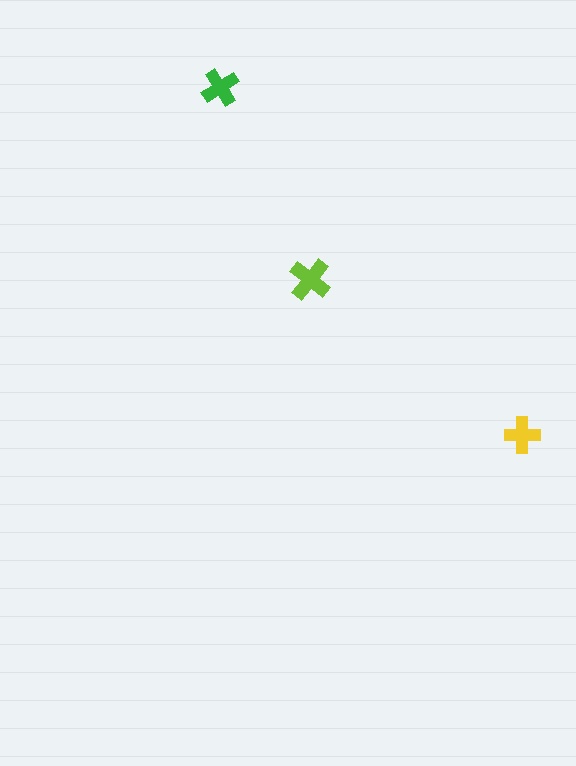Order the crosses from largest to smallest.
the lime one, the green one, the yellow one.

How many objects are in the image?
There are 3 objects in the image.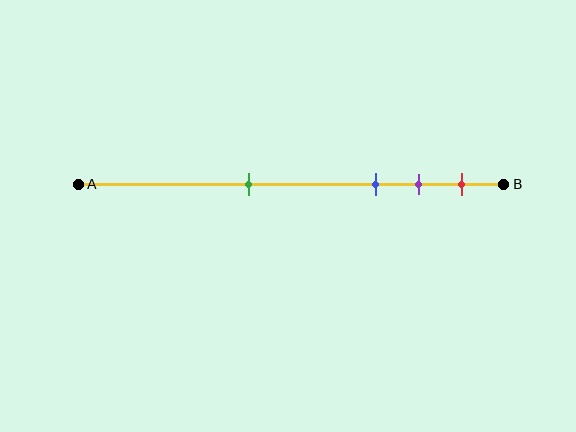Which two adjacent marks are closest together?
The purple and red marks are the closest adjacent pair.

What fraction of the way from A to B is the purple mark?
The purple mark is approximately 80% (0.8) of the way from A to B.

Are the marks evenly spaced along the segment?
No, the marks are not evenly spaced.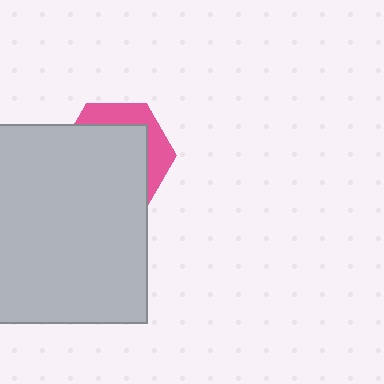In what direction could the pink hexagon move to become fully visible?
The pink hexagon could move toward the upper-right. That would shift it out from behind the light gray square entirely.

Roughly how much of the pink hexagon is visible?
A small part of it is visible (roughly 30%).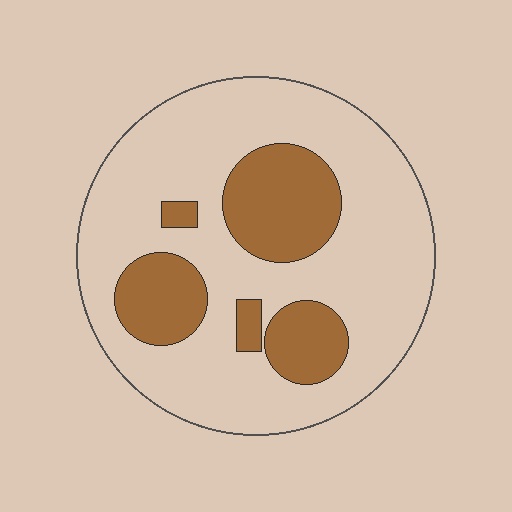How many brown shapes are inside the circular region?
5.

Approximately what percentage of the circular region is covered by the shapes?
Approximately 25%.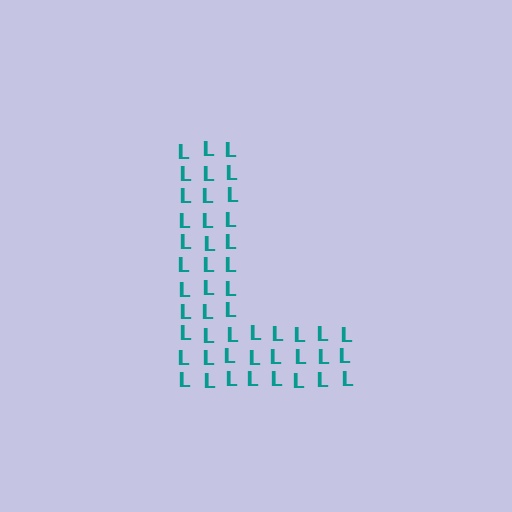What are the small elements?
The small elements are letter L's.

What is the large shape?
The large shape is the letter L.